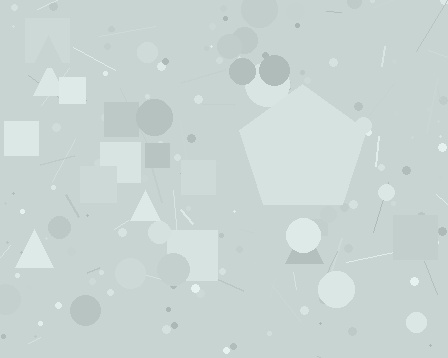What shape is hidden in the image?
A pentagon is hidden in the image.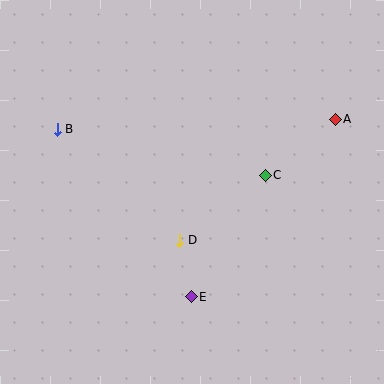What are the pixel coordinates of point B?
Point B is at (57, 129).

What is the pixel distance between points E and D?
The distance between E and D is 58 pixels.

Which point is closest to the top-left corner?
Point B is closest to the top-left corner.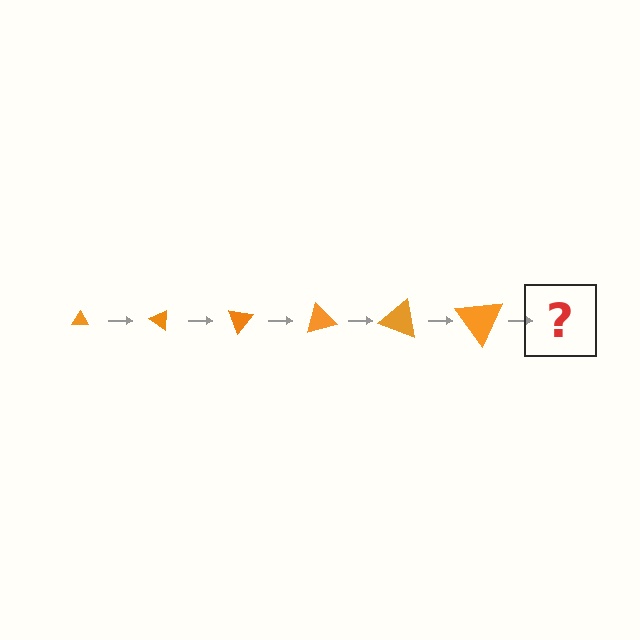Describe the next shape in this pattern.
It should be a triangle, larger than the previous one and rotated 210 degrees from the start.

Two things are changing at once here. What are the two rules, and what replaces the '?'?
The two rules are that the triangle grows larger each step and it rotates 35 degrees each step. The '?' should be a triangle, larger than the previous one and rotated 210 degrees from the start.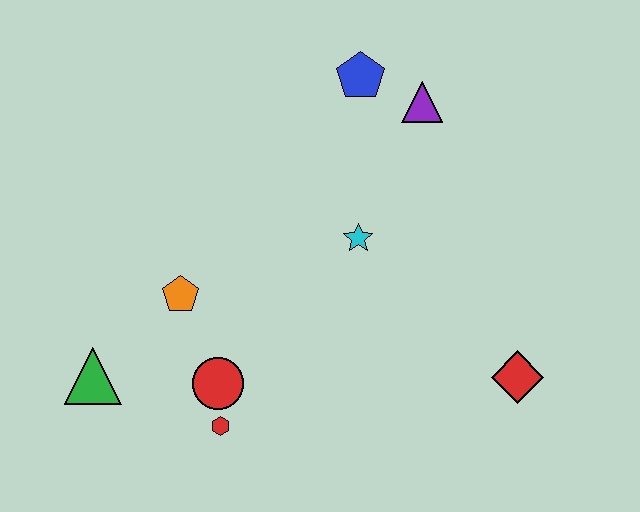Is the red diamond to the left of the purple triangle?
No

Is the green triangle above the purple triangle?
No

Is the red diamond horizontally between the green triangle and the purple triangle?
No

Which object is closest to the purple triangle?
The blue pentagon is closest to the purple triangle.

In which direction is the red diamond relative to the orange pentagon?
The red diamond is to the right of the orange pentagon.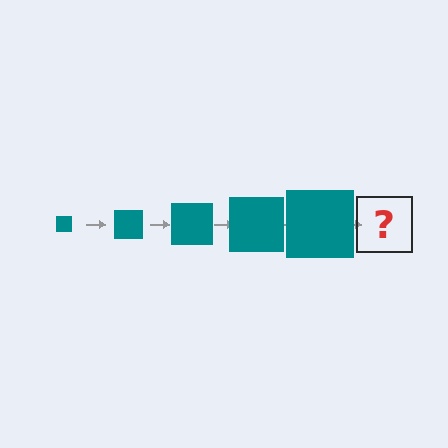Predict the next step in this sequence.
The next step is a teal square, larger than the previous one.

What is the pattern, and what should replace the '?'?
The pattern is that the square gets progressively larger each step. The '?' should be a teal square, larger than the previous one.